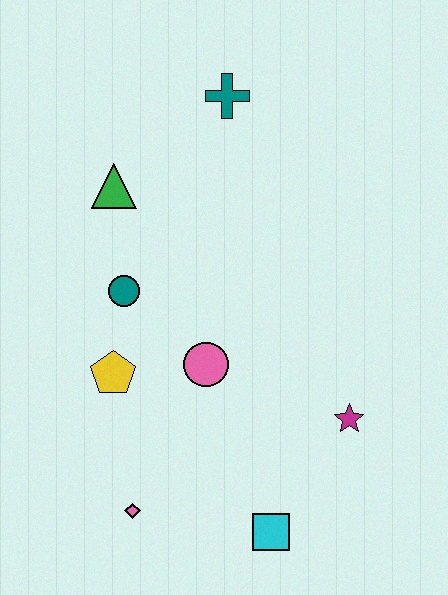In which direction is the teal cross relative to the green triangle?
The teal cross is to the right of the green triangle.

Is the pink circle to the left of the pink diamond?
No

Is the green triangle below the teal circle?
No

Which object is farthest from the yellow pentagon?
The teal cross is farthest from the yellow pentagon.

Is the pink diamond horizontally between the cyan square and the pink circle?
No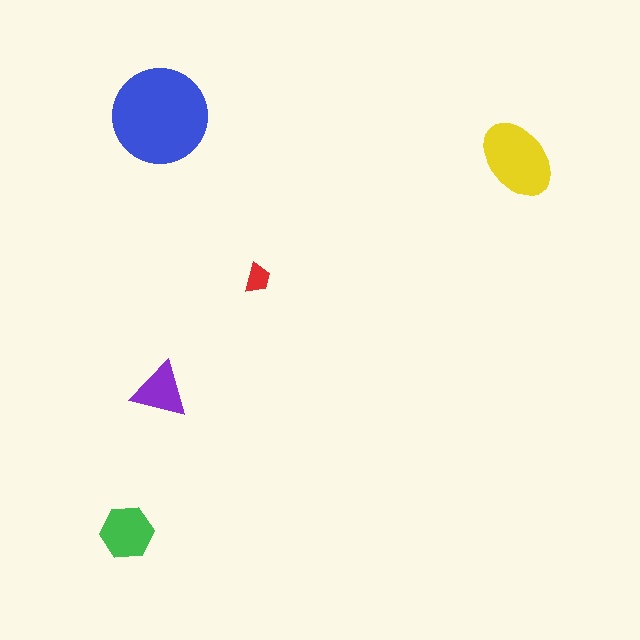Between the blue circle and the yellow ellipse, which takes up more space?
The blue circle.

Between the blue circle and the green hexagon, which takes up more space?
The blue circle.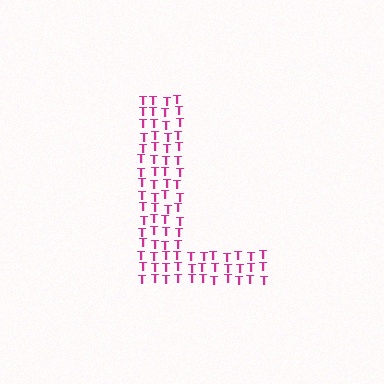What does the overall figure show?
The overall figure shows the letter L.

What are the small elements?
The small elements are letter T's.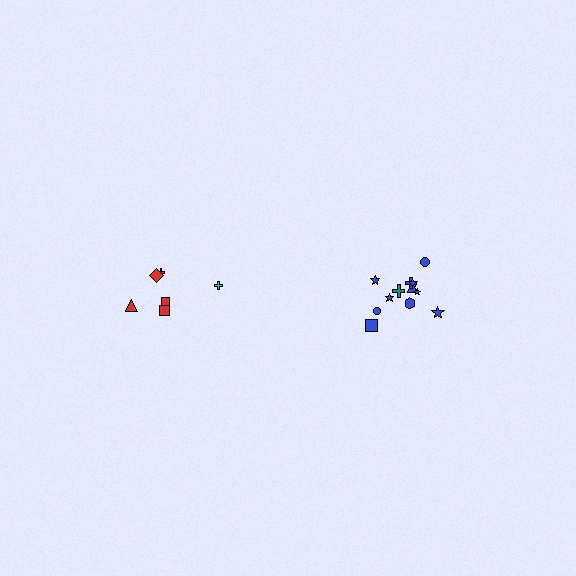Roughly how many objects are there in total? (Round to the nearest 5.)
Roughly 20 objects in total.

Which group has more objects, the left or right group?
The right group.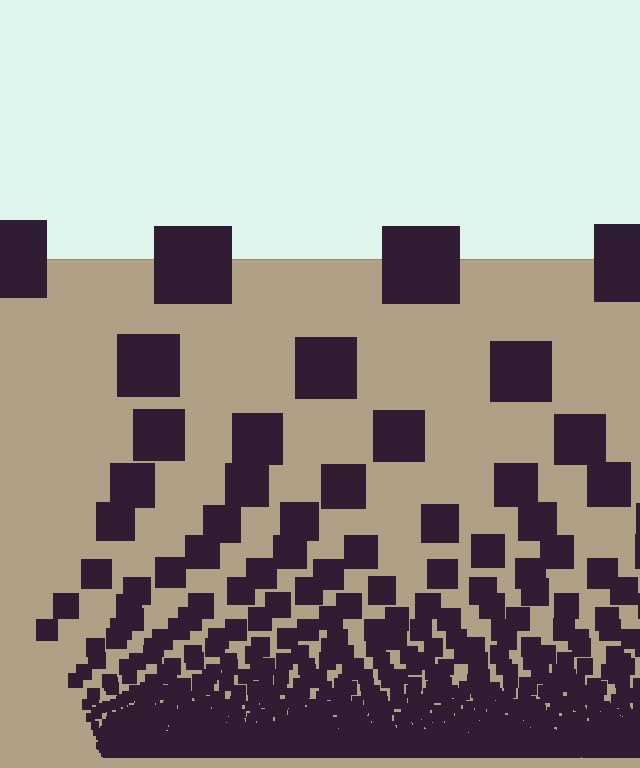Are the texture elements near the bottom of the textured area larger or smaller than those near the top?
Smaller. The gradient is inverted — elements near the bottom are smaller and denser.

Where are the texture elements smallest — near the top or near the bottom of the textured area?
Near the bottom.